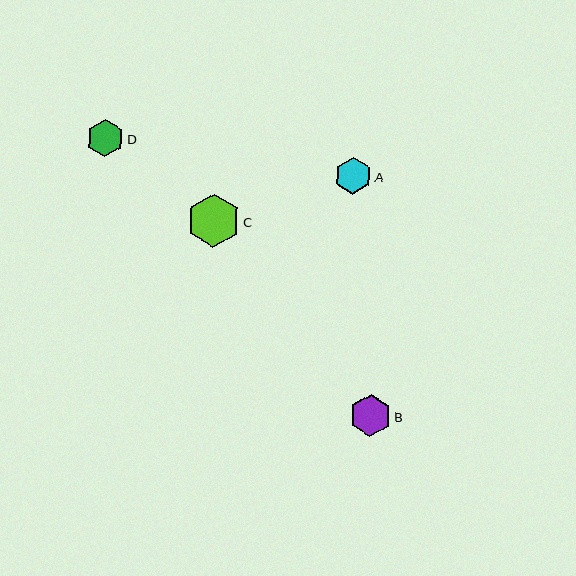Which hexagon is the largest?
Hexagon C is the largest with a size of approximately 53 pixels.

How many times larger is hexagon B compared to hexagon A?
Hexagon B is approximately 1.1 times the size of hexagon A.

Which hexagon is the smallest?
Hexagon A is the smallest with a size of approximately 37 pixels.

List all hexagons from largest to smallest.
From largest to smallest: C, B, D, A.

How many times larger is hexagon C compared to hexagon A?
Hexagon C is approximately 1.4 times the size of hexagon A.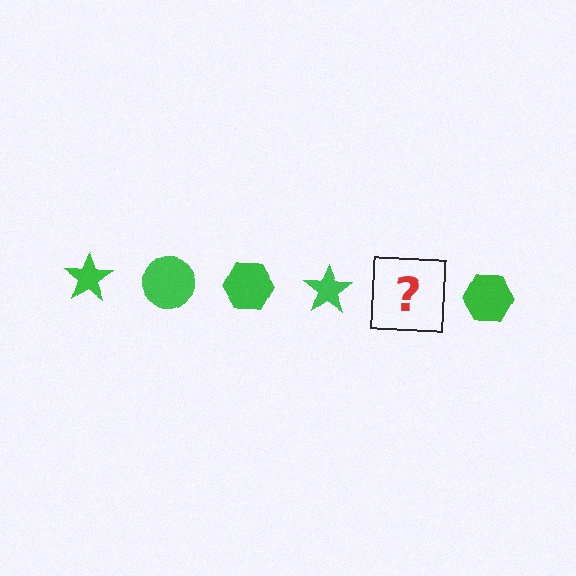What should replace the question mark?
The question mark should be replaced with a green circle.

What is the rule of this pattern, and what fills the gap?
The rule is that the pattern cycles through star, circle, hexagon shapes in green. The gap should be filled with a green circle.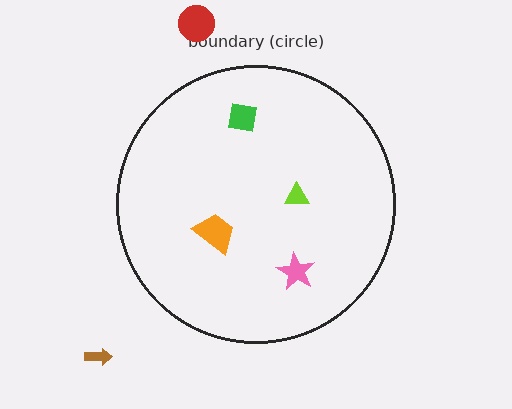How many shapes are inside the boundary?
4 inside, 2 outside.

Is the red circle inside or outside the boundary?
Outside.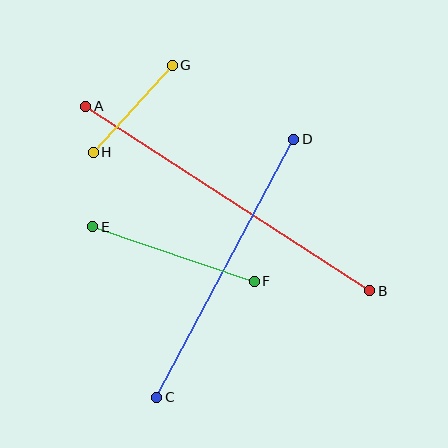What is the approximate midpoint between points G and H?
The midpoint is at approximately (133, 109) pixels.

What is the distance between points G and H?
The distance is approximately 118 pixels.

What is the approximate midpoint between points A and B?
The midpoint is at approximately (228, 199) pixels.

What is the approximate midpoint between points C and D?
The midpoint is at approximately (225, 268) pixels.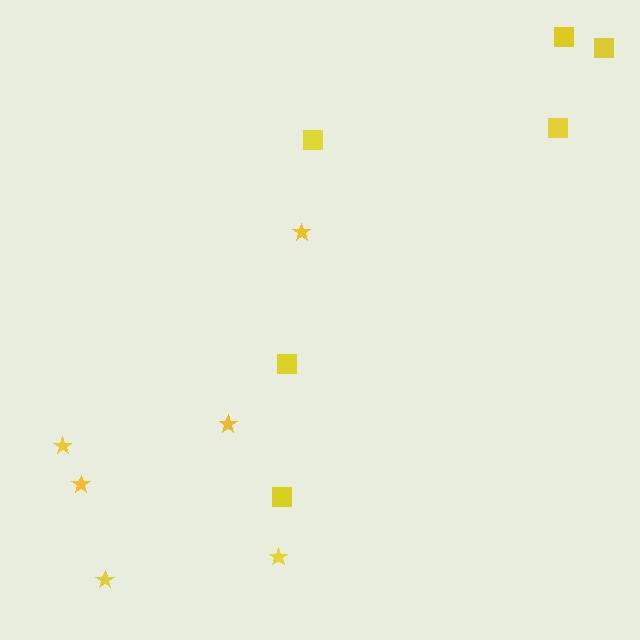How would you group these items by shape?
There are 2 groups: one group of squares (6) and one group of stars (6).